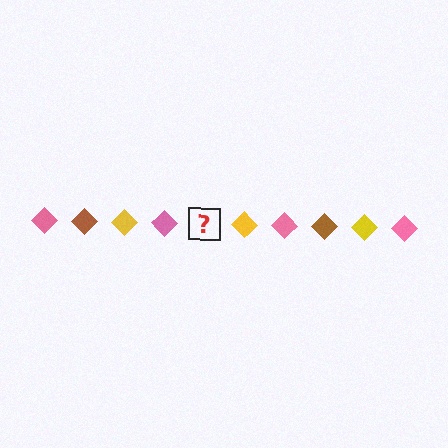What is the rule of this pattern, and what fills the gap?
The rule is that the pattern cycles through pink, brown, yellow diamonds. The gap should be filled with a brown diamond.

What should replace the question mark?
The question mark should be replaced with a brown diamond.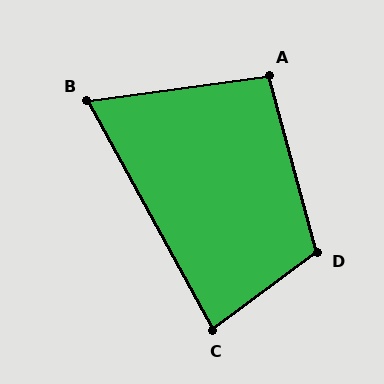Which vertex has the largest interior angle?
D, at approximately 111 degrees.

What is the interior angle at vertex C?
Approximately 82 degrees (acute).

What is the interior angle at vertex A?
Approximately 98 degrees (obtuse).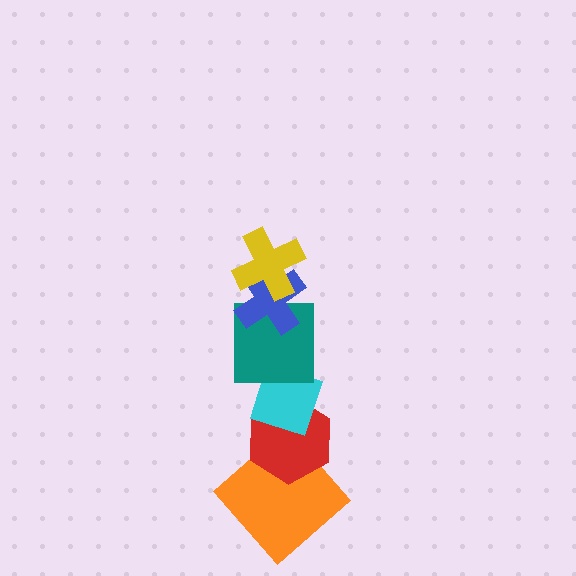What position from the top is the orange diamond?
The orange diamond is 6th from the top.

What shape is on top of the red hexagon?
The cyan diamond is on top of the red hexagon.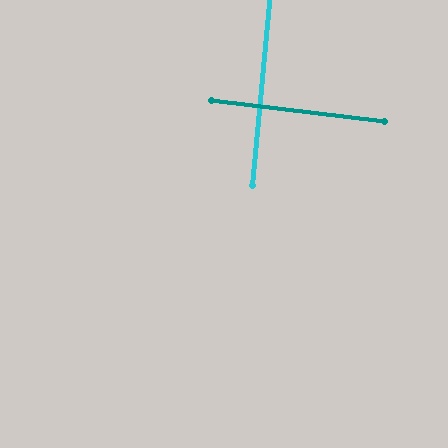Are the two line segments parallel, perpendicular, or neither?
Perpendicular — they meet at approximately 88°.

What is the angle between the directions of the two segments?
Approximately 88 degrees.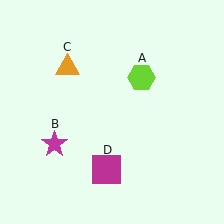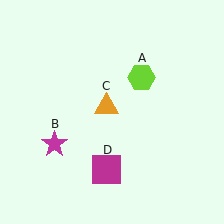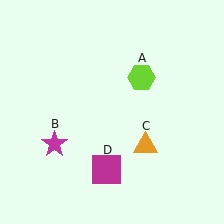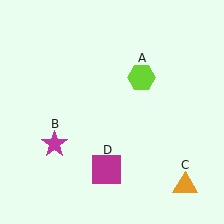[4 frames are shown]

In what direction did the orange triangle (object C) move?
The orange triangle (object C) moved down and to the right.